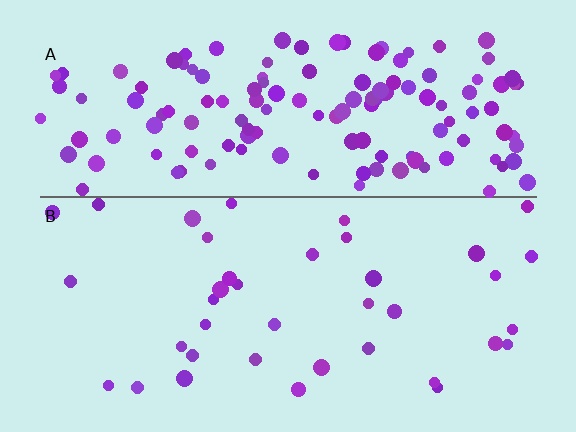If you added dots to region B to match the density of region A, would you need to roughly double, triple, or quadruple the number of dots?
Approximately quadruple.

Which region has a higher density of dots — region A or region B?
A (the top).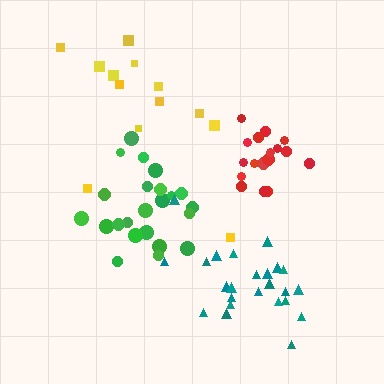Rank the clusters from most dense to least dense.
red, teal, green, yellow.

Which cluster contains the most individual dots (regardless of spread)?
Teal (24).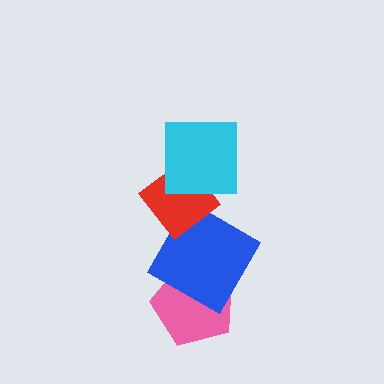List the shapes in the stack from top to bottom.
From top to bottom: the cyan square, the red diamond, the blue square, the pink pentagon.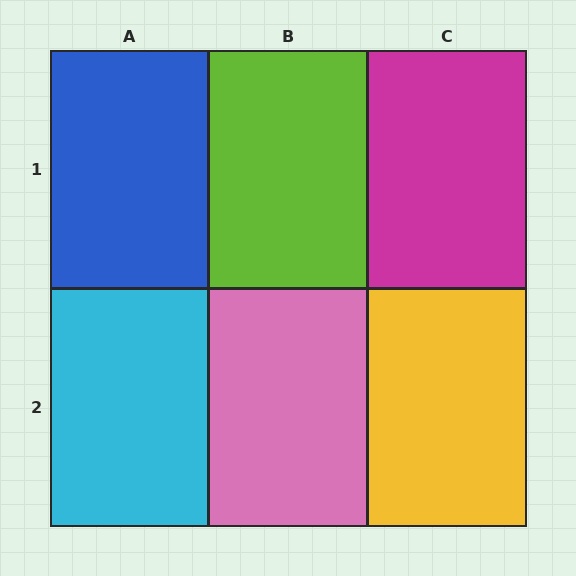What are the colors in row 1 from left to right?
Blue, lime, magenta.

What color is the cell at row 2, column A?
Cyan.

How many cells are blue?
1 cell is blue.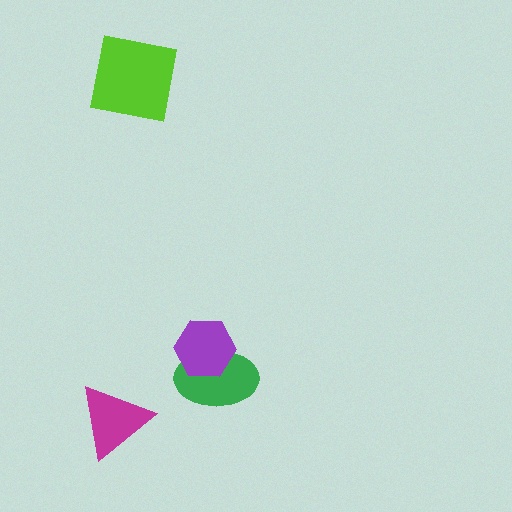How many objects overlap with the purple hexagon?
1 object overlaps with the purple hexagon.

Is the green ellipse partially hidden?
Yes, it is partially covered by another shape.